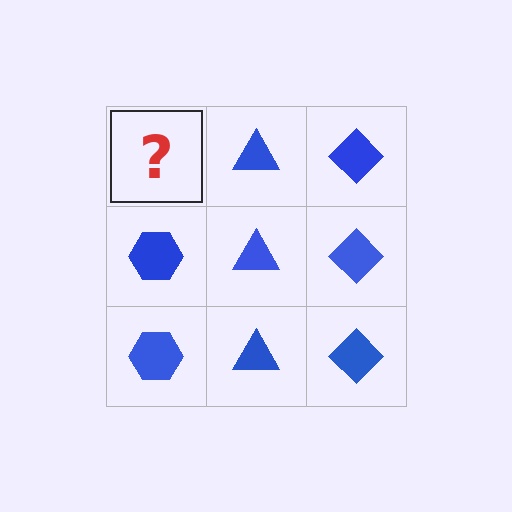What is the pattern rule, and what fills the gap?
The rule is that each column has a consistent shape. The gap should be filled with a blue hexagon.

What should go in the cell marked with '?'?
The missing cell should contain a blue hexagon.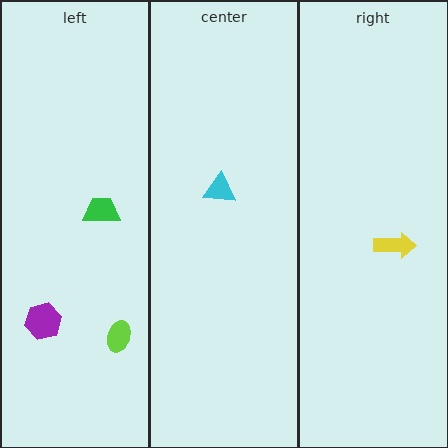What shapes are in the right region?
The yellow arrow.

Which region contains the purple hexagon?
The left region.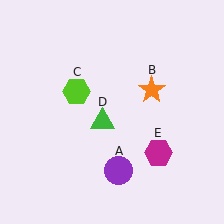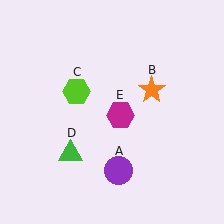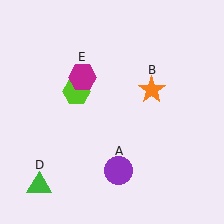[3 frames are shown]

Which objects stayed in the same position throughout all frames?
Purple circle (object A) and orange star (object B) and lime hexagon (object C) remained stationary.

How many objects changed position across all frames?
2 objects changed position: green triangle (object D), magenta hexagon (object E).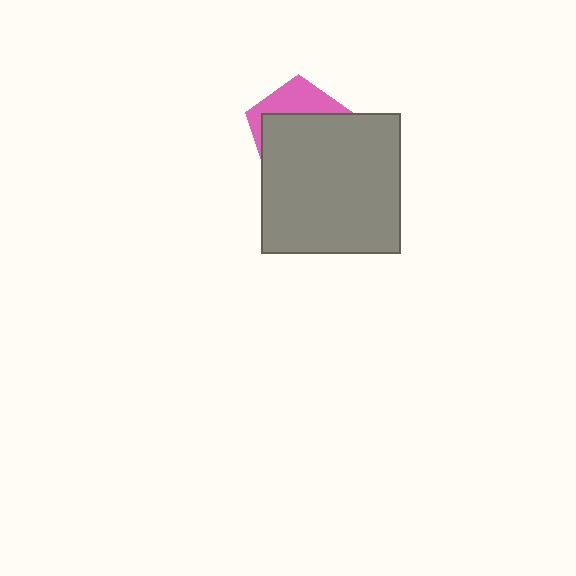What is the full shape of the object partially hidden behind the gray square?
The partially hidden object is a pink pentagon.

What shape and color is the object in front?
The object in front is a gray square.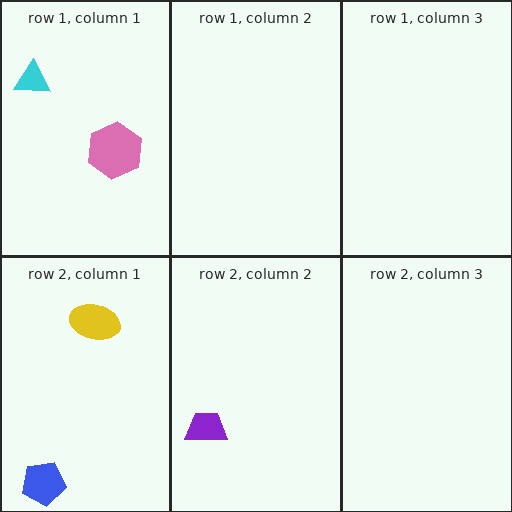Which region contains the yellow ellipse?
The row 2, column 1 region.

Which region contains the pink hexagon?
The row 1, column 1 region.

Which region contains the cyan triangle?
The row 1, column 1 region.